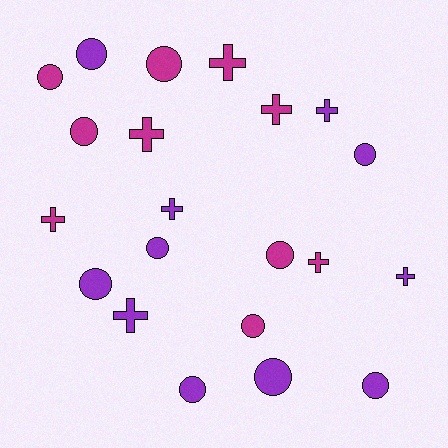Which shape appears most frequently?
Circle, with 12 objects.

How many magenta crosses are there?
There are 5 magenta crosses.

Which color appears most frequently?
Purple, with 11 objects.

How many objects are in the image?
There are 21 objects.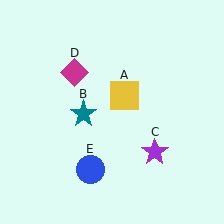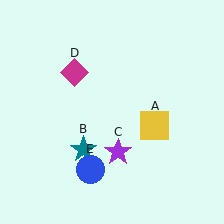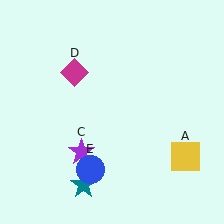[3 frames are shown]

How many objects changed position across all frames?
3 objects changed position: yellow square (object A), teal star (object B), purple star (object C).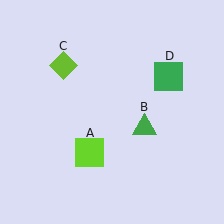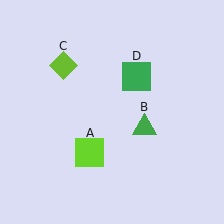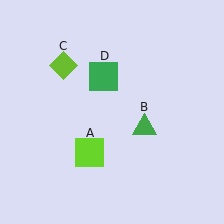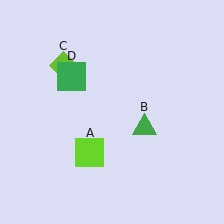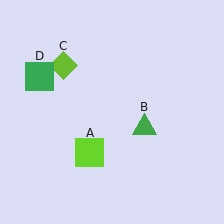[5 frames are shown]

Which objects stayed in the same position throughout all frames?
Lime square (object A) and green triangle (object B) and lime diamond (object C) remained stationary.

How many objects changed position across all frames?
1 object changed position: green square (object D).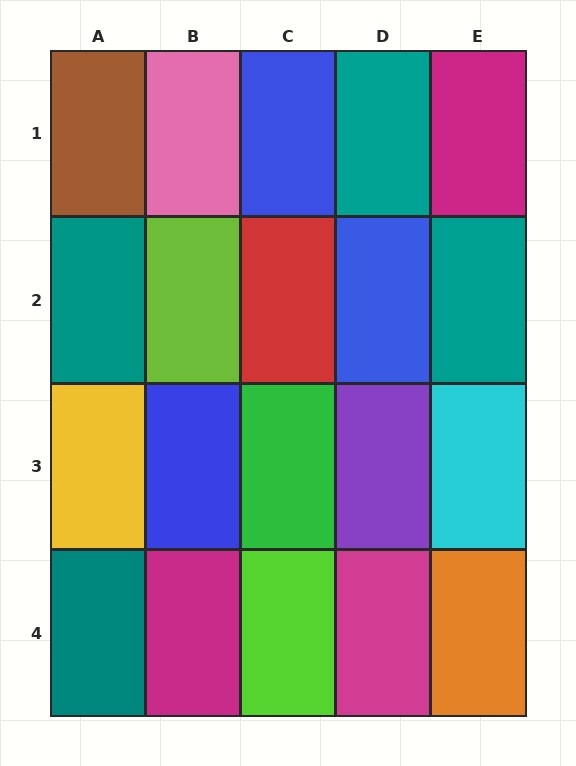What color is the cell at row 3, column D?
Purple.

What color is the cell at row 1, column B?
Pink.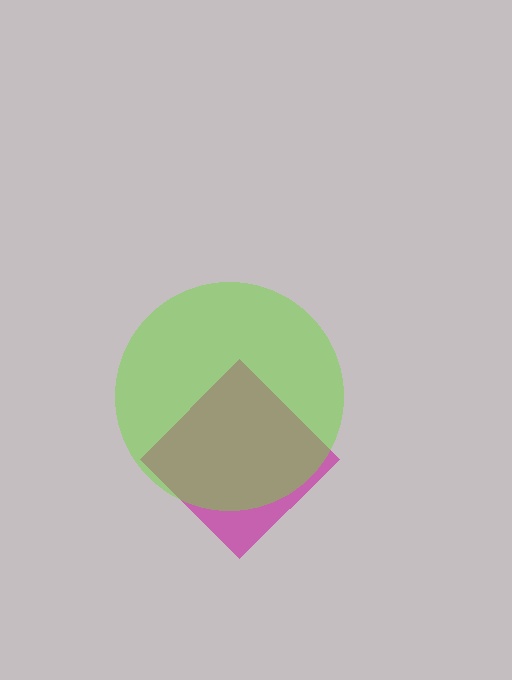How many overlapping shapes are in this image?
There are 2 overlapping shapes in the image.